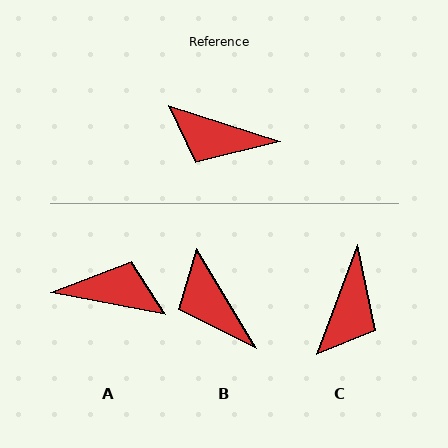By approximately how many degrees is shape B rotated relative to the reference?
Approximately 41 degrees clockwise.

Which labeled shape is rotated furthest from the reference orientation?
A, about 173 degrees away.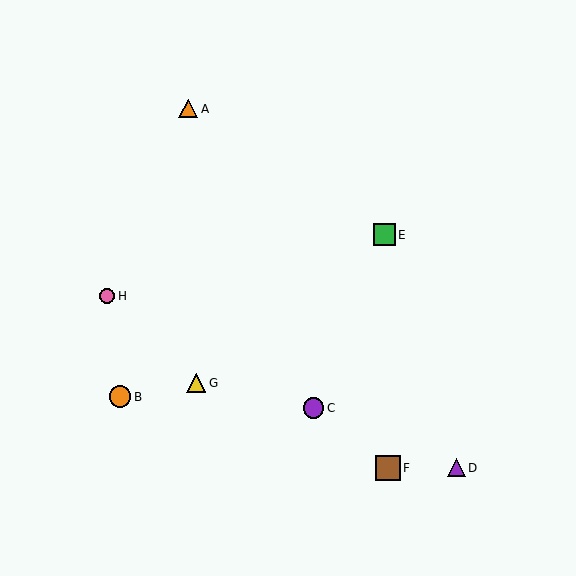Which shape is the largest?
The brown square (labeled F) is the largest.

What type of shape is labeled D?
Shape D is a purple triangle.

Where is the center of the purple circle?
The center of the purple circle is at (314, 408).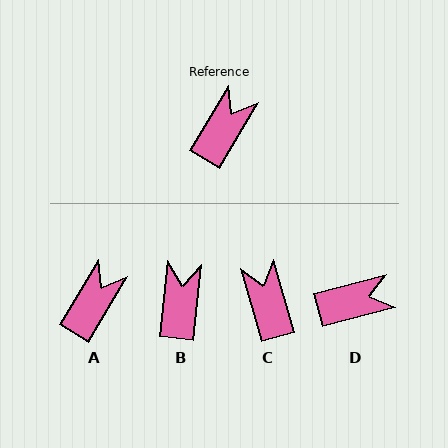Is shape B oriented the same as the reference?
No, it is off by about 24 degrees.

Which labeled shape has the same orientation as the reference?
A.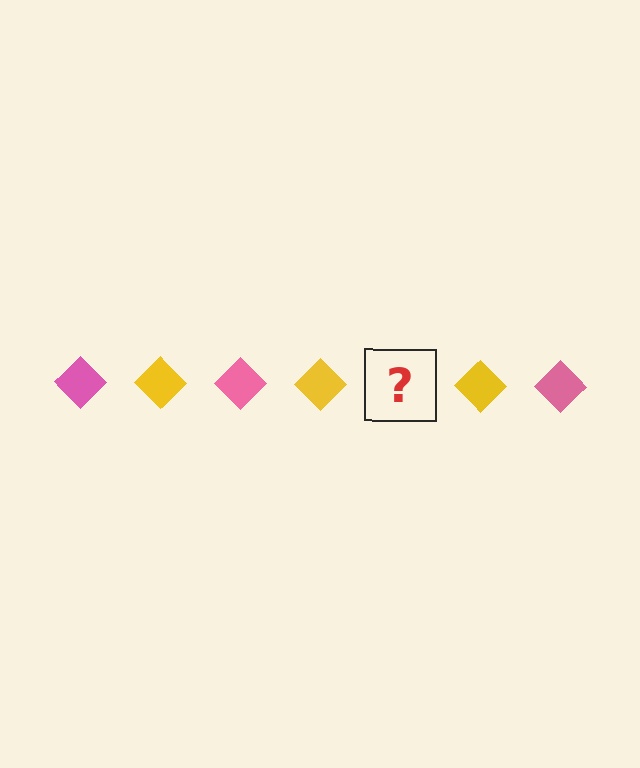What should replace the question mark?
The question mark should be replaced with a pink diamond.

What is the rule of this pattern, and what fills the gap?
The rule is that the pattern cycles through pink, yellow diamonds. The gap should be filled with a pink diamond.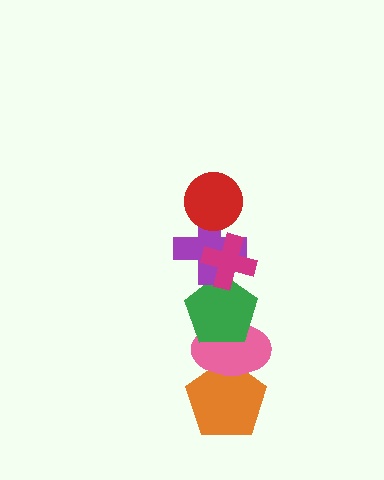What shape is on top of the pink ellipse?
The green pentagon is on top of the pink ellipse.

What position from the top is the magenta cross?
The magenta cross is 2nd from the top.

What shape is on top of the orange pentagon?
The pink ellipse is on top of the orange pentagon.